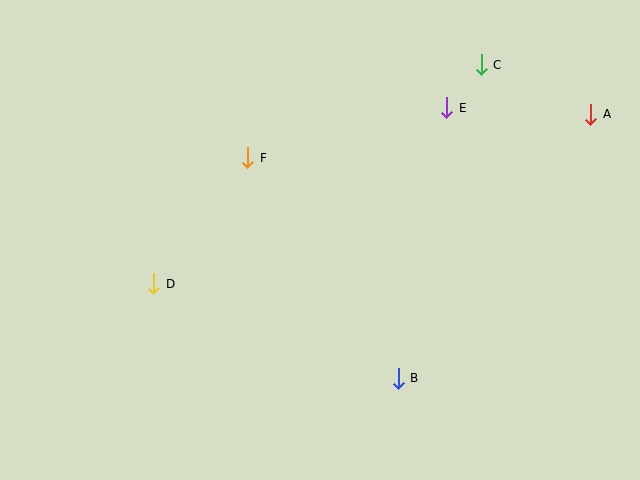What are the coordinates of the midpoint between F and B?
The midpoint between F and B is at (323, 268).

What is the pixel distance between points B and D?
The distance between B and D is 262 pixels.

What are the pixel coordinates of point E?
Point E is at (447, 108).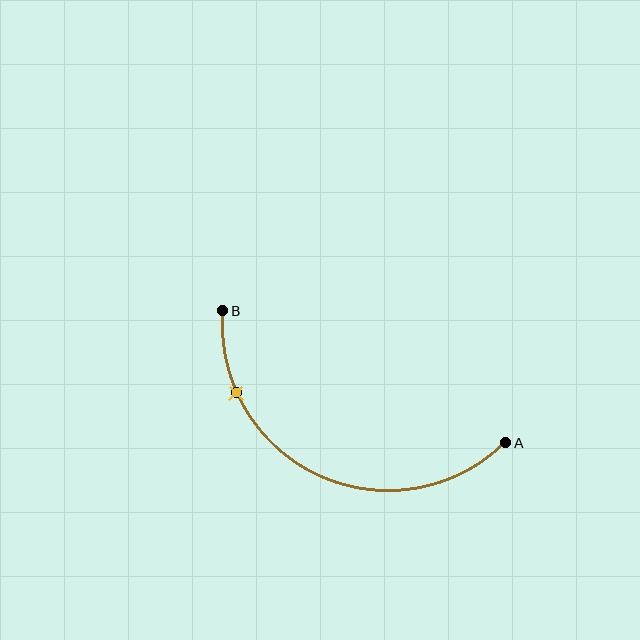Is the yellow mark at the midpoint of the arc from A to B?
No. The yellow mark lies on the arc but is closer to endpoint B. The arc midpoint would be at the point on the curve equidistant along the arc from both A and B.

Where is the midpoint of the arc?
The arc midpoint is the point on the curve farthest from the straight line joining A and B. It sits below that line.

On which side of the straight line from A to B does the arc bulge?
The arc bulges below the straight line connecting A and B.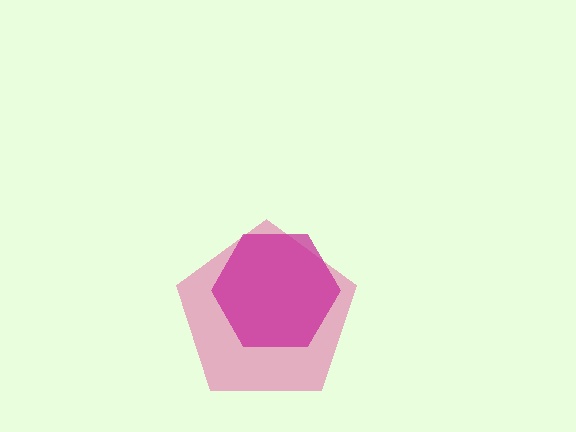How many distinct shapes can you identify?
There are 2 distinct shapes: a pink pentagon, a magenta hexagon.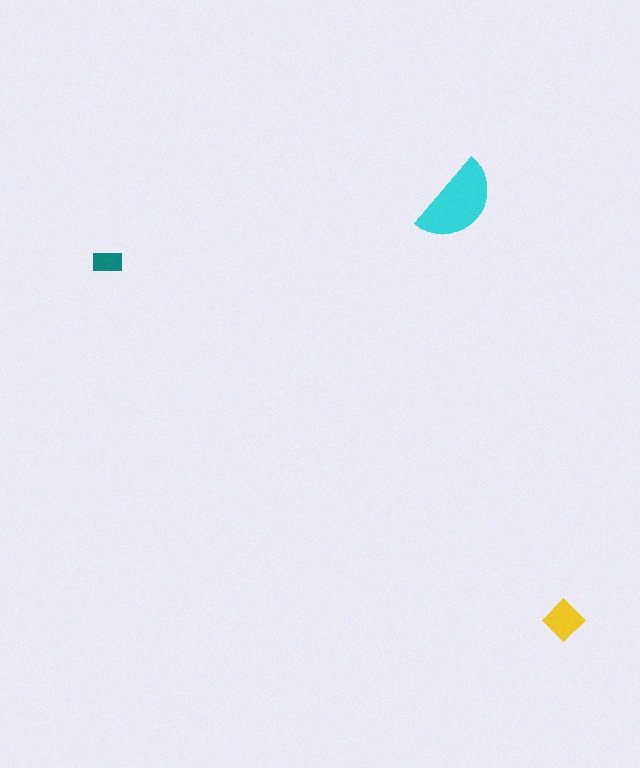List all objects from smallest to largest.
The teal rectangle, the yellow diamond, the cyan semicircle.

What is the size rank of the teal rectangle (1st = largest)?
3rd.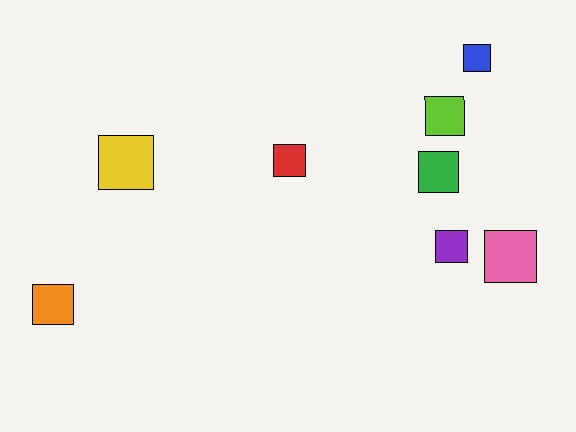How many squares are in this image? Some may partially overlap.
There are 8 squares.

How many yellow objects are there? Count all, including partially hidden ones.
There is 1 yellow object.